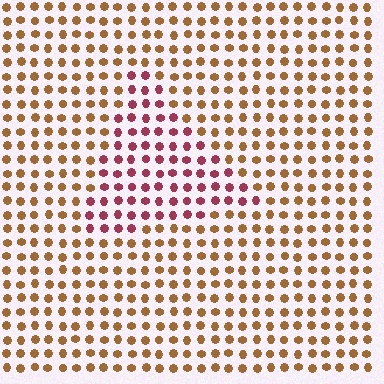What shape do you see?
I see a triangle.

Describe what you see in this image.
The image is filled with small brown elements in a uniform arrangement. A triangle-shaped region is visible where the elements are tinted to a slightly different hue, forming a subtle color boundary.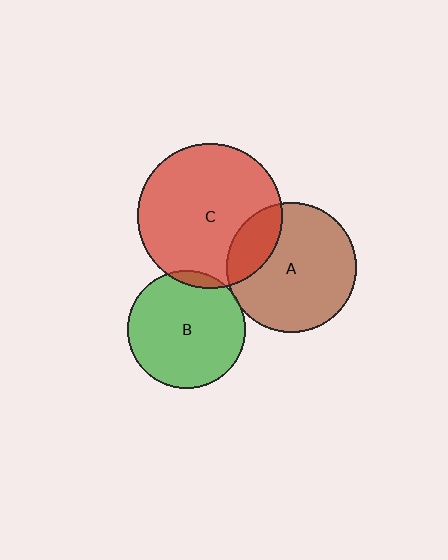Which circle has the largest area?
Circle C (red).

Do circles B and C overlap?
Yes.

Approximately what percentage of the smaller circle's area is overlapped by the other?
Approximately 5%.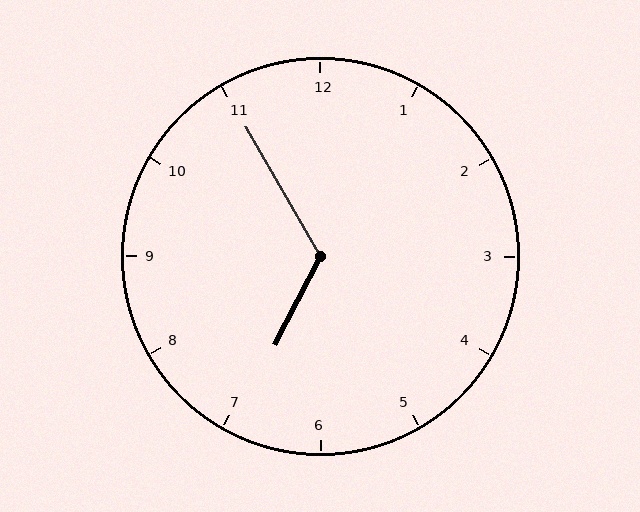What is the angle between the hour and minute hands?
Approximately 122 degrees.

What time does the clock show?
6:55.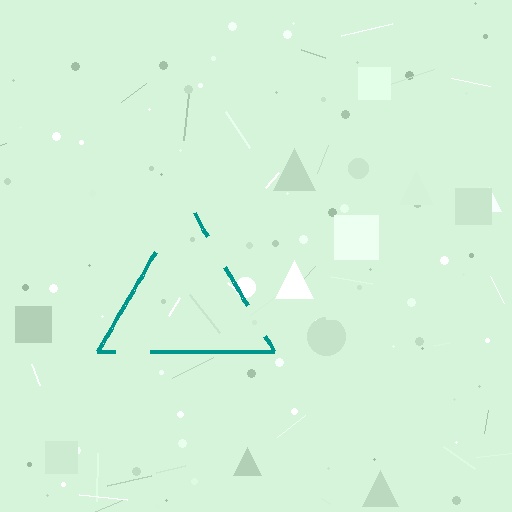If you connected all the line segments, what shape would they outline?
They would outline a triangle.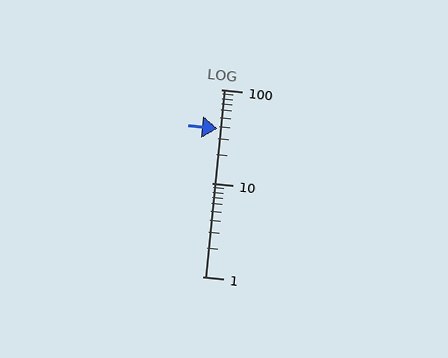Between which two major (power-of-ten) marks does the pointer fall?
The pointer is between 10 and 100.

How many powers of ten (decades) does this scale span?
The scale spans 2 decades, from 1 to 100.